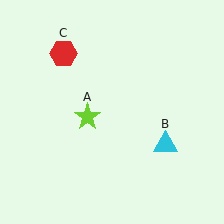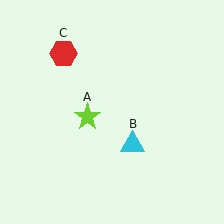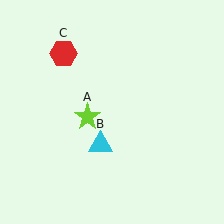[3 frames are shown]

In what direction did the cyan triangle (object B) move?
The cyan triangle (object B) moved left.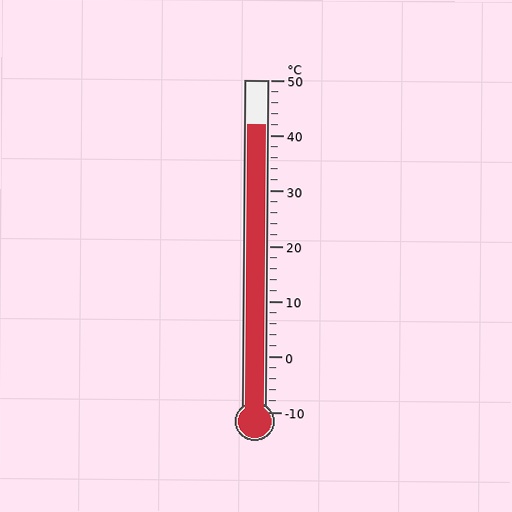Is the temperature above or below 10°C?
The temperature is above 10°C.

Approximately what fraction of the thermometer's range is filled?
The thermometer is filled to approximately 85% of its range.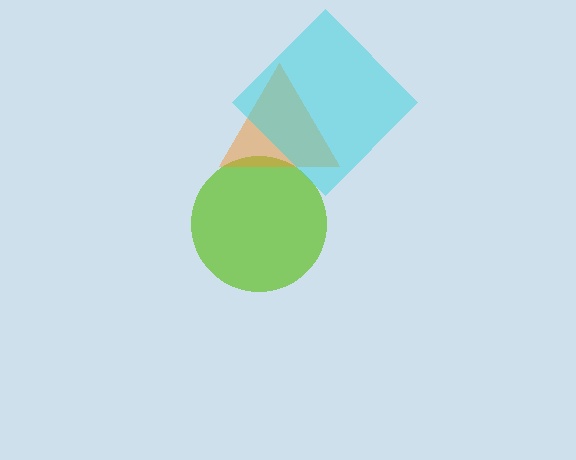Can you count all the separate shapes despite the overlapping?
Yes, there are 3 separate shapes.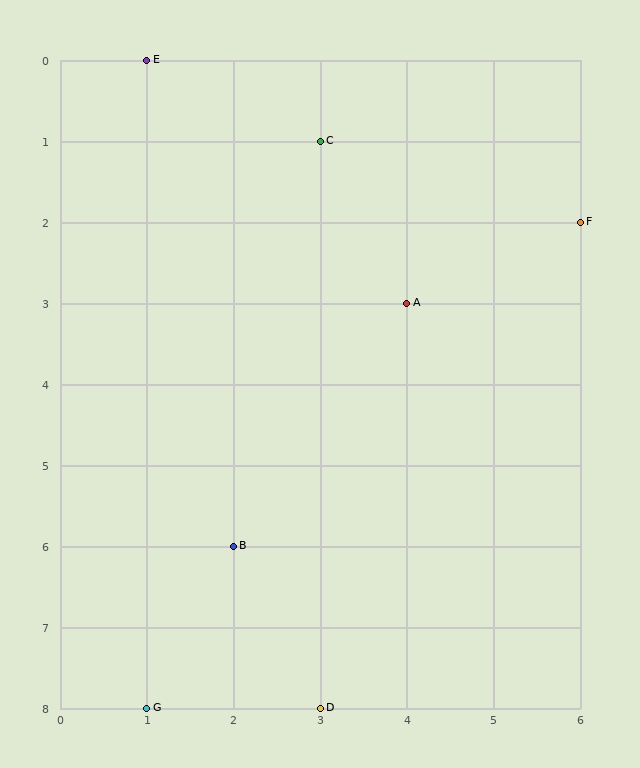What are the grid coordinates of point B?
Point B is at grid coordinates (2, 6).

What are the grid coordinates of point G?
Point G is at grid coordinates (1, 8).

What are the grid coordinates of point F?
Point F is at grid coordinates (6, 2).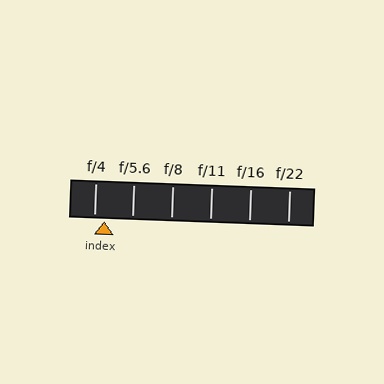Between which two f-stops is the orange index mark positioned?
The index mark is between f/4 and f/5.6.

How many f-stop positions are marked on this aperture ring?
There are 6 f-stop positions marked.